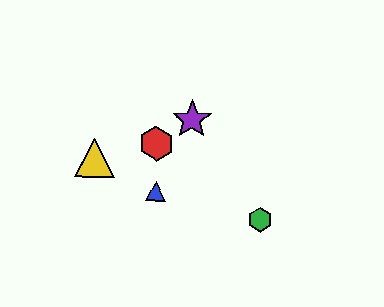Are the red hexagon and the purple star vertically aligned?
No, the red hexagon is at x≈157 and the purple star is at x≈192.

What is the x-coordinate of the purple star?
The purple star is at x≈192.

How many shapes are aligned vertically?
2 shapes (the red hexagon, the blue triangle) are aligned vertically.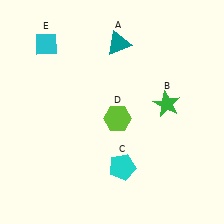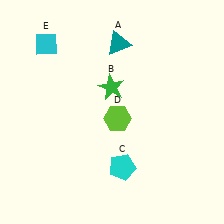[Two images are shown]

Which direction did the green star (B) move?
The green star (B) moved left.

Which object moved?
The green star (B) moved left.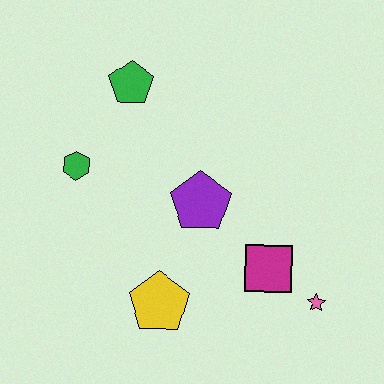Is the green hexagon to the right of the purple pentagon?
No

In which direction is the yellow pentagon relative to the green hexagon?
The yellow pentagon is below the green hexagon.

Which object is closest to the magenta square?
The pink star is closest to the magenta square.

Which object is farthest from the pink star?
The green pentagon is farthest from the pink star.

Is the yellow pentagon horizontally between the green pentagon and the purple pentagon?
Yes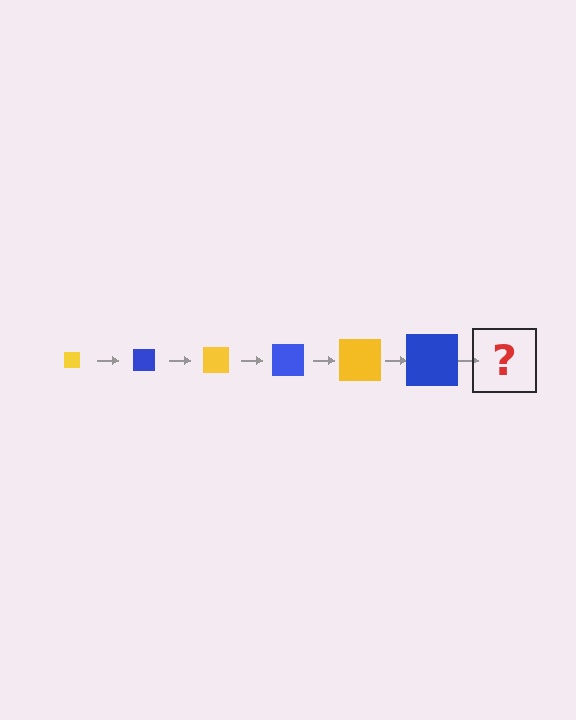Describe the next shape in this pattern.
It should be a yellow square, larger than the previous one.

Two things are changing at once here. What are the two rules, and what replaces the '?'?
The two rules are that the square grows larger each step and the color cycles through yellow and blue. The '?' should be a yellow square, larger than the previous one.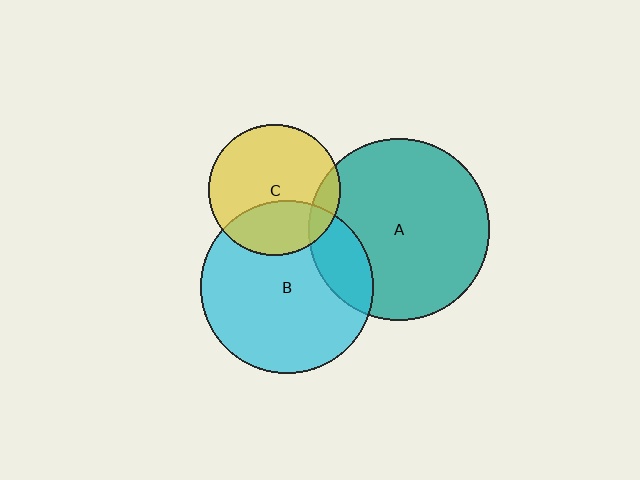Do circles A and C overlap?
Yes.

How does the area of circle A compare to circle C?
Approximately 1.9 times.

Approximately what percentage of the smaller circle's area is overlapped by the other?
Approximately 10%.